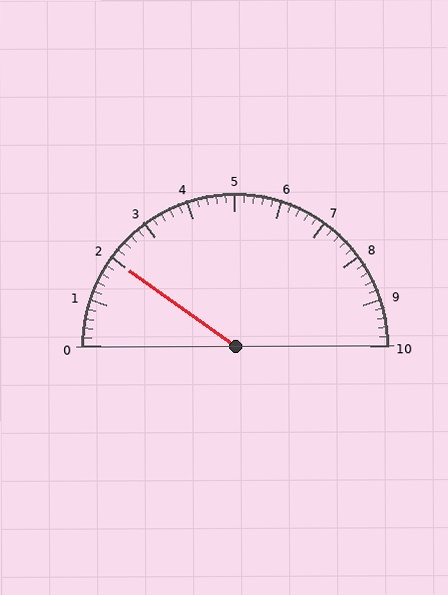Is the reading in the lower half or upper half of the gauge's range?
The reading is in the lower half of the range (0 to 10).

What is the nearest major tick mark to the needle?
The nearest major tick mark is 2.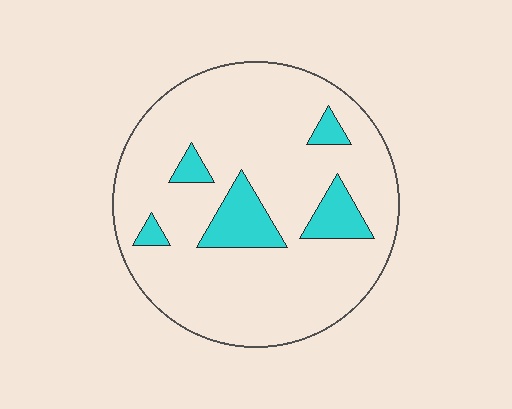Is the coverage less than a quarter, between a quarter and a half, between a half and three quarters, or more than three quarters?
Less than a quarter.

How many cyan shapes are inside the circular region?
5.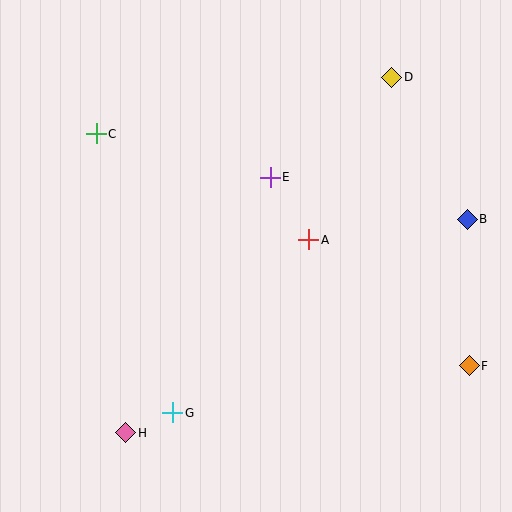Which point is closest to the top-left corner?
Point C is closest to the top-left corner.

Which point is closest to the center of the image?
Point A at (309, 240) is closest to the center.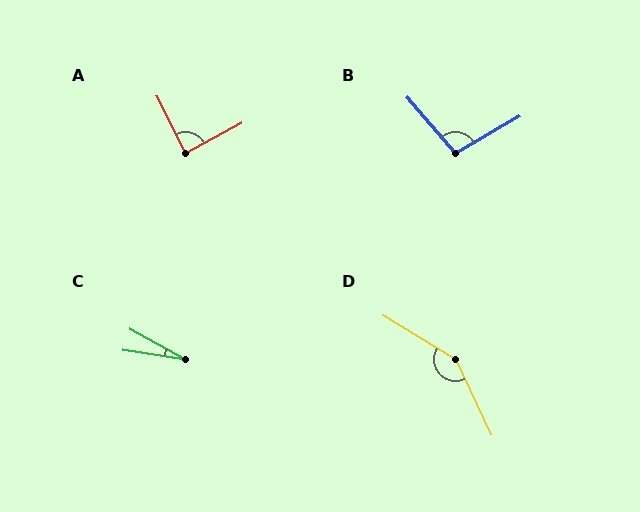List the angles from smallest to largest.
C (20°), A (88°), B (101°), D (146°).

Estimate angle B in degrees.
Approximately 101 degrees.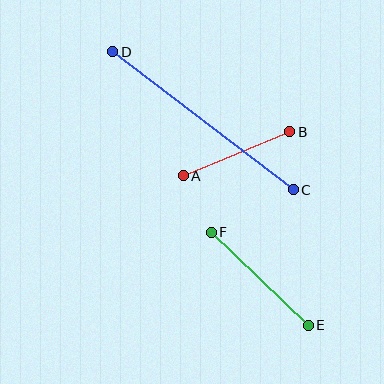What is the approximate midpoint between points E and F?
The midpoint is at approximately (260, 279) pixels.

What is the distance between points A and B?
The distance is approximately 115 pixels.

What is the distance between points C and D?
The distance is approximately 227 pixels.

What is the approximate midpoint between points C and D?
The midpoint is at approximately (203, 121) pixels.